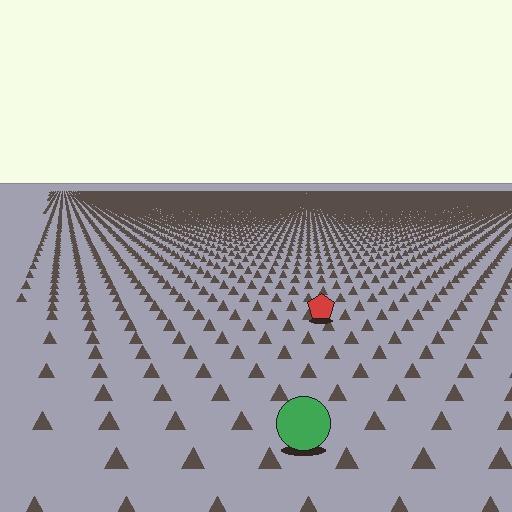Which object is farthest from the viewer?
The red pentagon is farthest from the viewer. It appears smaller and the ground texture around it is denser.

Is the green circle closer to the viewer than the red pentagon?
Yes. The green circle is closer — you can tell from the texture gradient: the ground texture is coarser near it.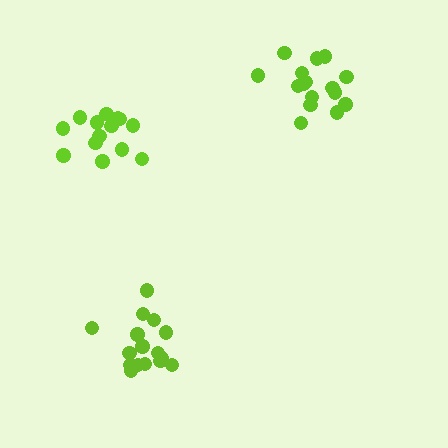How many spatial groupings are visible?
There are 3 spatial groupings.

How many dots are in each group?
Group 1: 16 dots, Group 2: 14 dots, Group 3: 17 dots (47 total).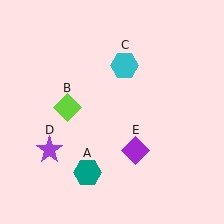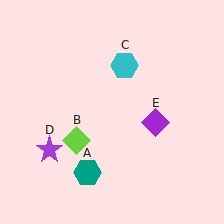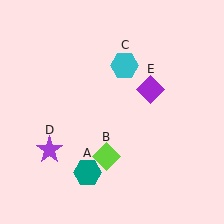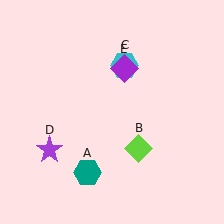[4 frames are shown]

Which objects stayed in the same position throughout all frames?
Teal hexagon (object A) and cyan hexagon (object C) and purple star (object D) remained stationary.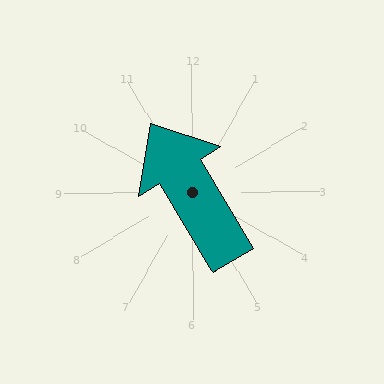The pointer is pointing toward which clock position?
Roughly 11 o'clock.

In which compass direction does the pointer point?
Northwest.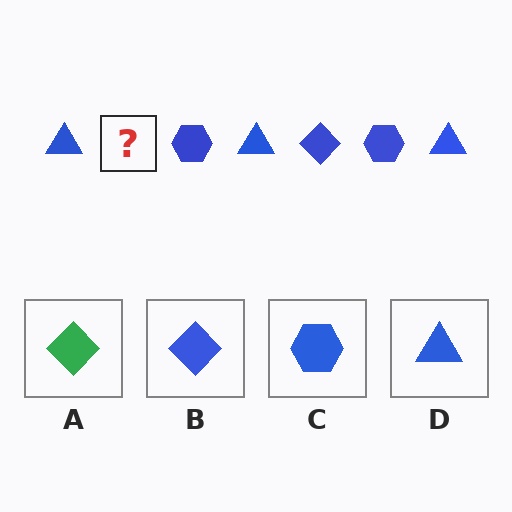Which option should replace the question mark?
Option B.